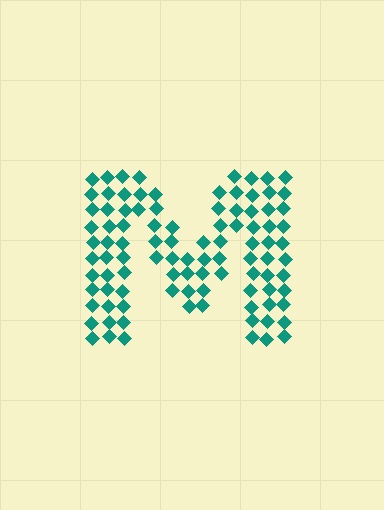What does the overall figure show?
The overall figure shows the letter M.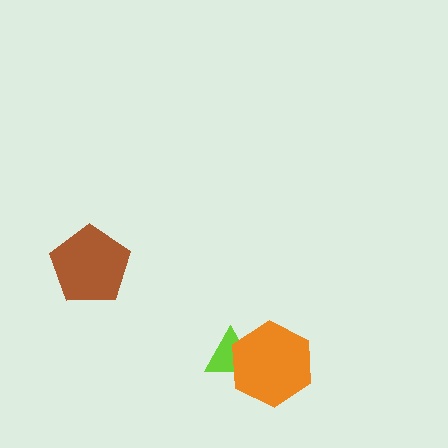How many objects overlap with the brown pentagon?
0 objects overlap with the brown pentagon.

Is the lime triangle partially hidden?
Yes, it is partially covered by another shape.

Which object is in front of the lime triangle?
The orange hexagon is in front of the lime triangle.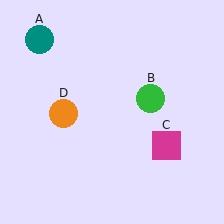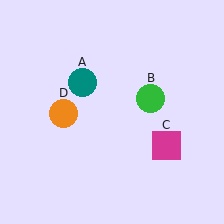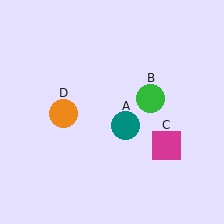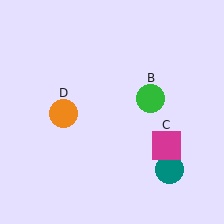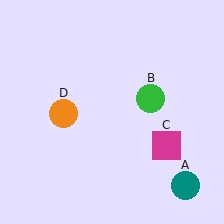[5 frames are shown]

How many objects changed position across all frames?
1 object changed position: teal circle (object A).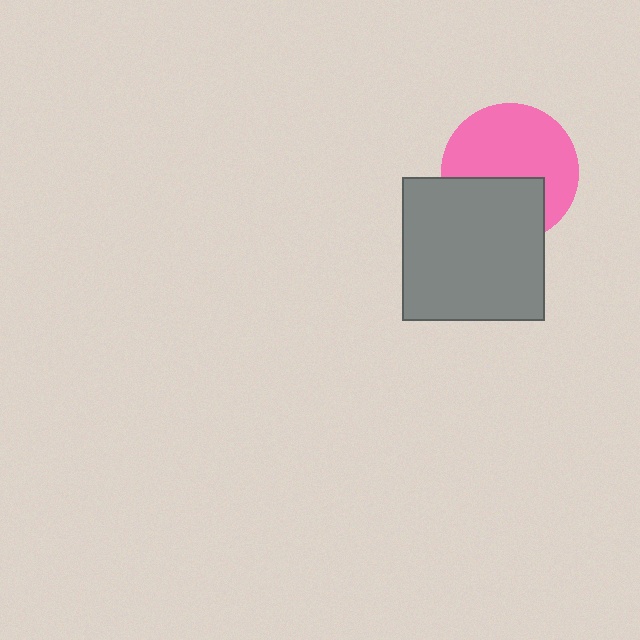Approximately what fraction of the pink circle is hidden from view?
Roughly 37% of the pink circle is hidden behind the gray square.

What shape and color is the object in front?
The object in front is a gray square.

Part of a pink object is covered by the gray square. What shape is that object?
It is a circle.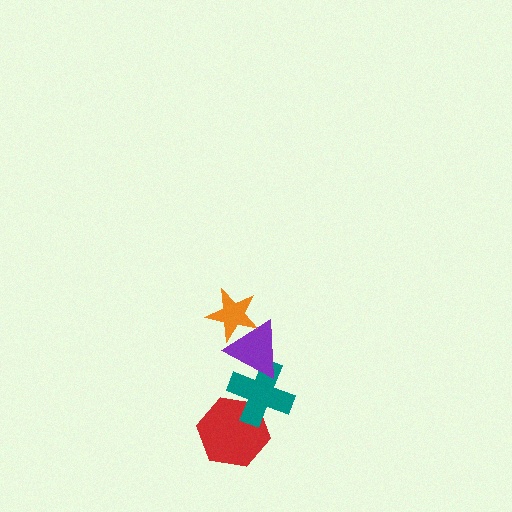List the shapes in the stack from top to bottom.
From top to bottom: the orange star, the purple triangle, the teal cross, the red hexagon.